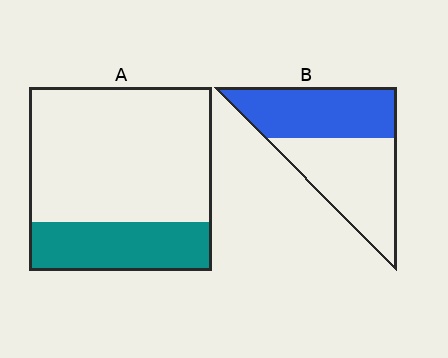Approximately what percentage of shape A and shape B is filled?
A is approximately 25% and B is approximately 50%.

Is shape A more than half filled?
No.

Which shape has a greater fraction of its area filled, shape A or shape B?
Shape B.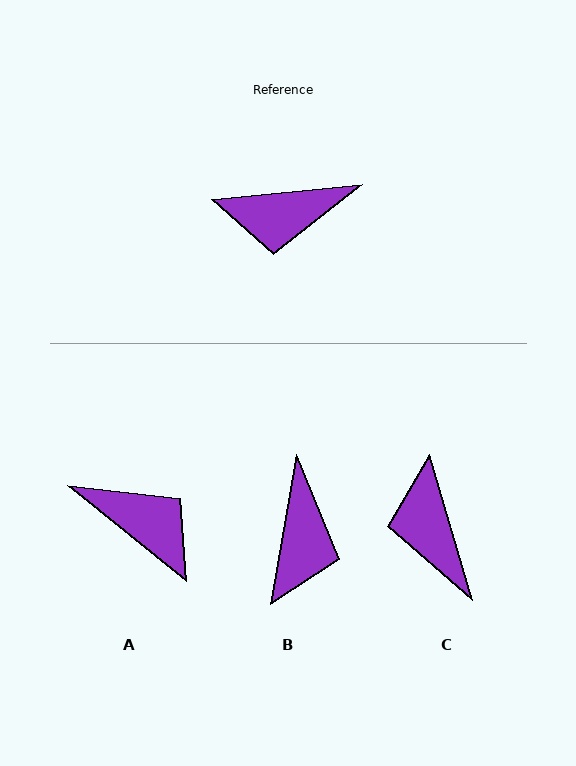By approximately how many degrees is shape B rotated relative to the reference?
Approximately 74 degrees counter-clockwise.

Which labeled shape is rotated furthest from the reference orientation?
A, about 135 degrees away.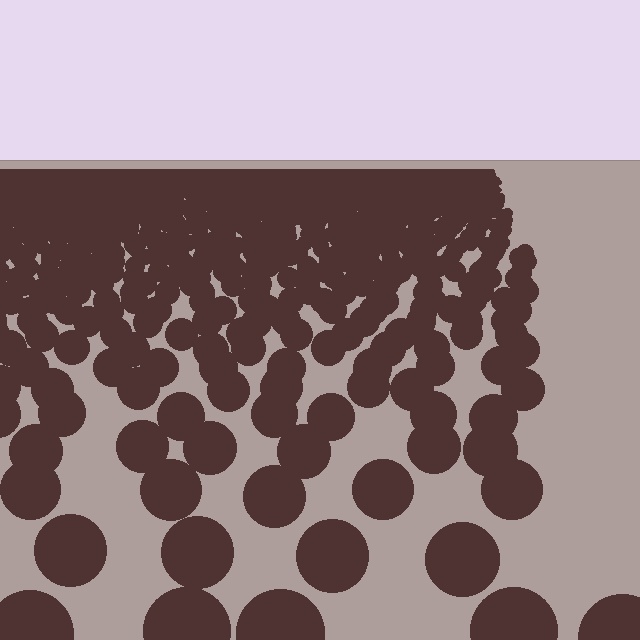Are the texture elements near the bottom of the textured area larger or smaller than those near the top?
Larger. Near the bottom, elements are closer to the viewer and appear at a bigger on-screen size.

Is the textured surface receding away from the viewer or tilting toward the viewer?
The surface is receding away from the viewer. Texture elements get smaller and denser toward the top.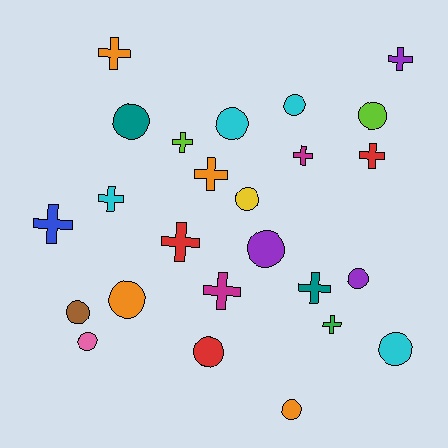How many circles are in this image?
There are 13 circles.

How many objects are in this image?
There are 25 objects.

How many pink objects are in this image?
There is 1 pink object.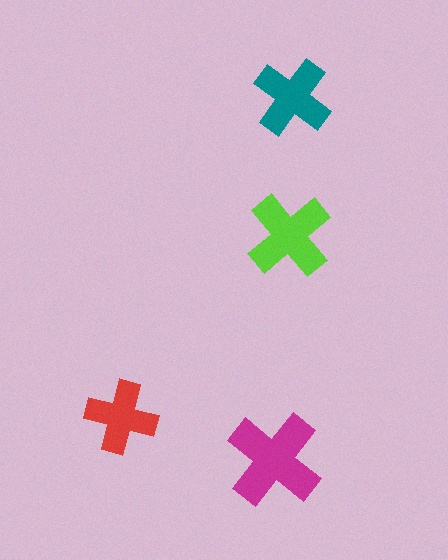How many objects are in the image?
There are 4 objects in the image.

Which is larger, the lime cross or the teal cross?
The lime one.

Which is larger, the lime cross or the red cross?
The lime one.